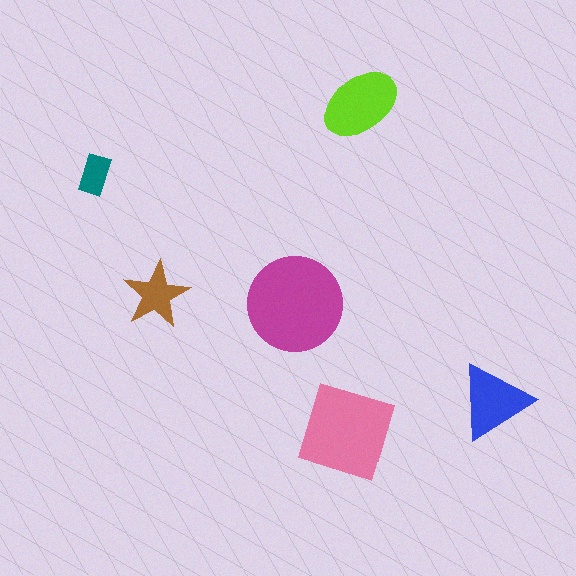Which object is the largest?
The magenta circle.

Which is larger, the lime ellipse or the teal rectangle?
The lime ellipse.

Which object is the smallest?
The teal rectangle.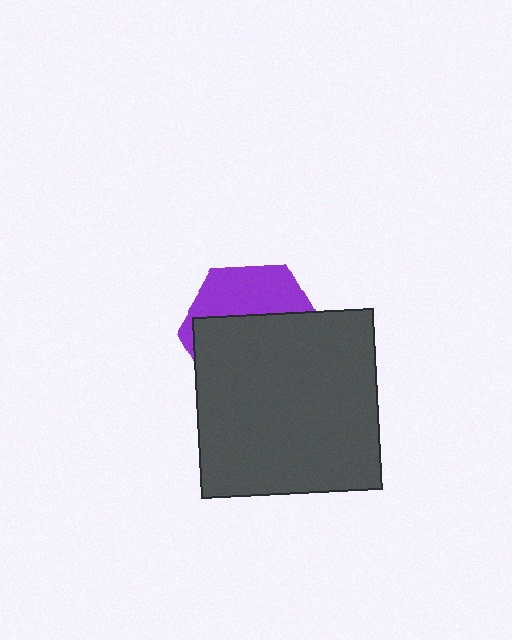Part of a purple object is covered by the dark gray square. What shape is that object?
It is a hexagon.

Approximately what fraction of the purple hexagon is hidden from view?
Roughly 64% of the purple hexagon is hidden behind the dark gray square.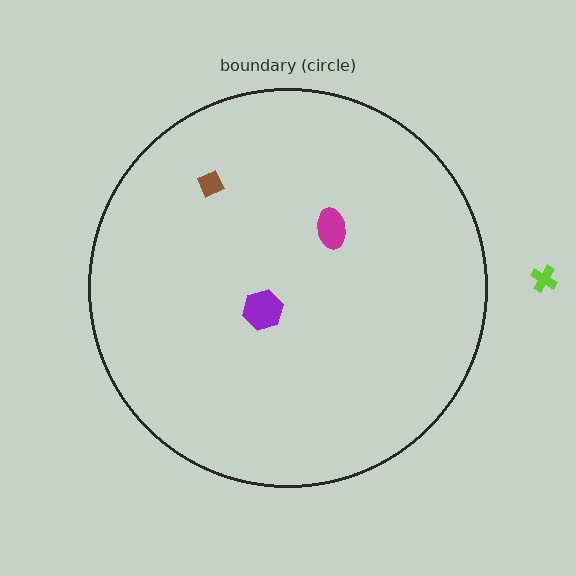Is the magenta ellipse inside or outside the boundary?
Inside.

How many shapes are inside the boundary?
3 inside, 1 outside.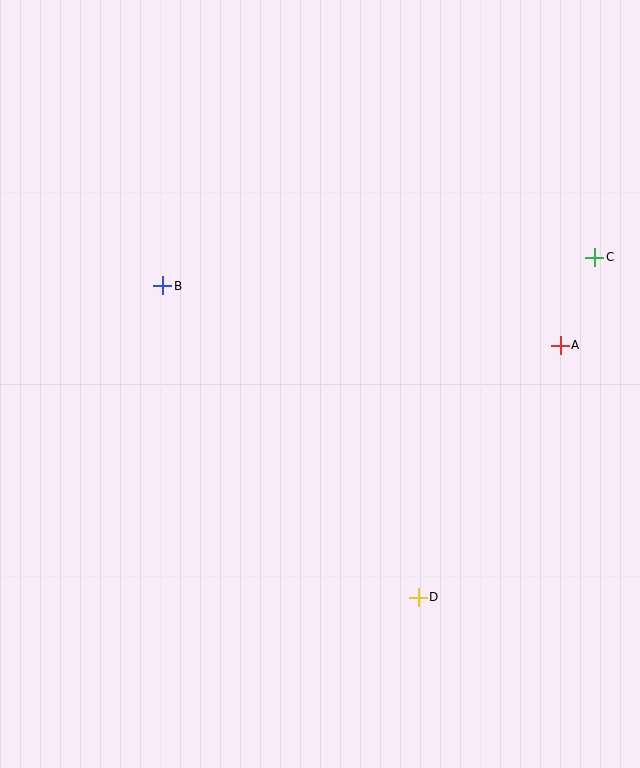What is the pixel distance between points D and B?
The distance between D and B is 403 pixels.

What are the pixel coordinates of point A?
Point A is at (560, 345).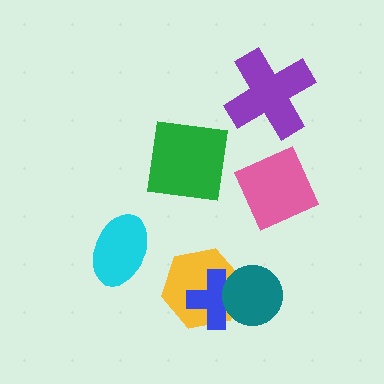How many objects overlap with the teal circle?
2 objects overlap with the teal circle.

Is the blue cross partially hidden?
Yes, it is partially covered by another shape.